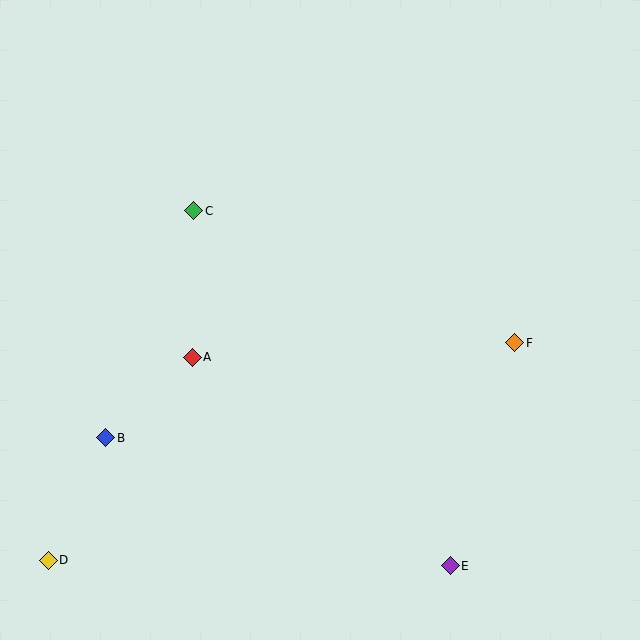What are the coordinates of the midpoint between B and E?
The midpoint between B and E is at (278, 502).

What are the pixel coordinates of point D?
Point D is at (48, 560).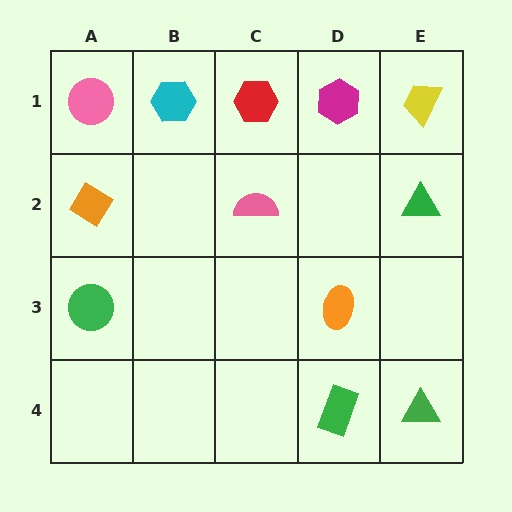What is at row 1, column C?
A red hexagon.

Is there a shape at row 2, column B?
No, that cell is empty.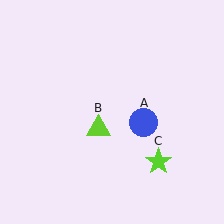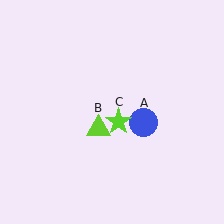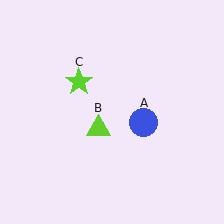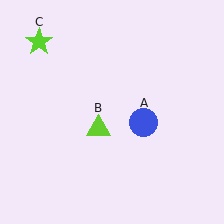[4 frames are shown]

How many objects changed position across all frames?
1 object changed position: lime star (object C).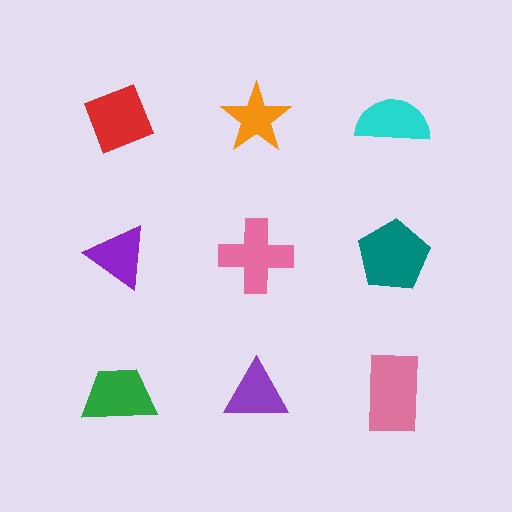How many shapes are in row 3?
3 shapes.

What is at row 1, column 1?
A red diamond.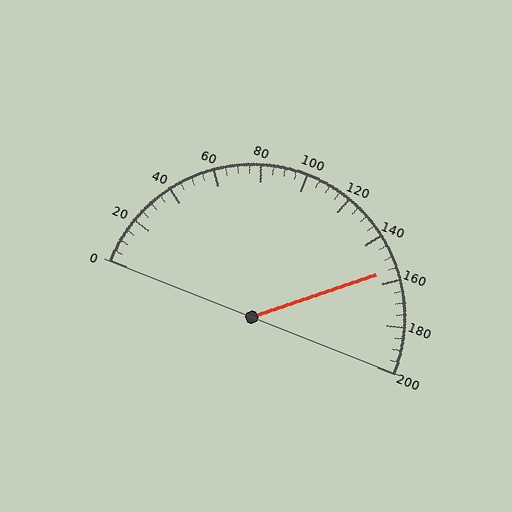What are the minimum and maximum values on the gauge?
The gauge ranges from 0 to 200.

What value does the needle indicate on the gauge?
The needle indicates approximately 155.